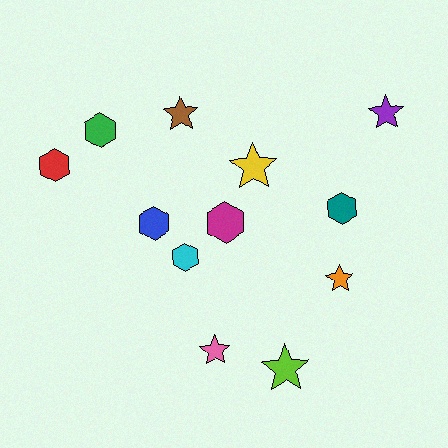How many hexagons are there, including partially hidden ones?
There are 6 hexagons.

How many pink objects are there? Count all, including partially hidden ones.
There is 1 pink object.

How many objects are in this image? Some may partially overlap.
There are 12 objects.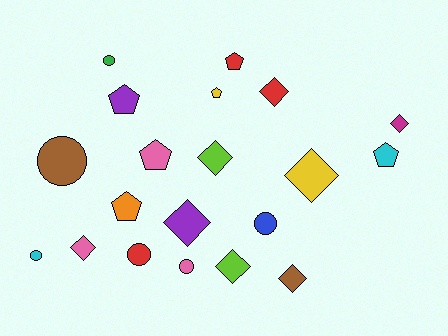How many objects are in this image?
There are 20 objects.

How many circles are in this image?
There are 6 circles.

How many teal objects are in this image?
There are no teal objects.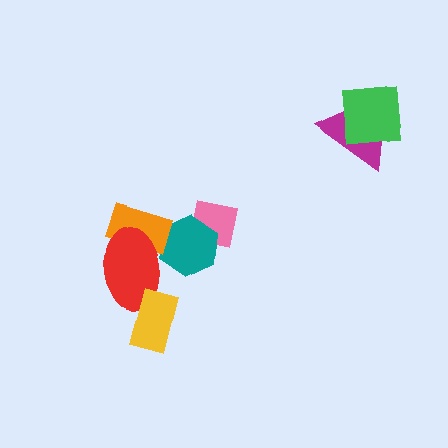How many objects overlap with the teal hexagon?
3 objects overlap with the teal hexagon.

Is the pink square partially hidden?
Yes, it is partially covered by another shape.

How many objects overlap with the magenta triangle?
1 object overlaps with the magenta triangle.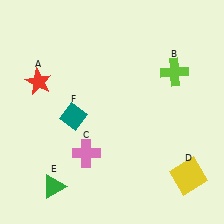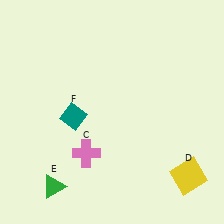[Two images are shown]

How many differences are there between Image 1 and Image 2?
There are 2 differences between the two images.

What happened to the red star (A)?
The red star (A) was removed in Image 2. It was in the top-left area of Image 1.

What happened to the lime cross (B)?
The lime cross (B) was removed in Image 2. It was in the top-right area of Image 1.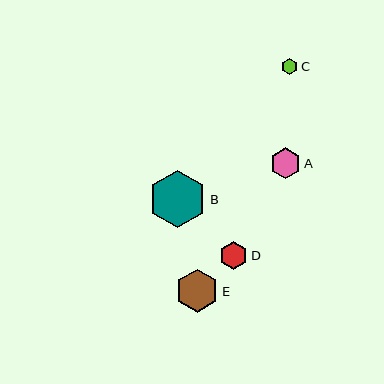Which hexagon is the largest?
Hexagon B is the largest with a size of approximately 58 pixels.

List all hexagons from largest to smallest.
From largest to smallest: B, E, A, D, C.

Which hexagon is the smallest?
Hexagon C is the smallest with a size of approximately 16 pixels.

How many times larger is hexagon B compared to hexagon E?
Hexagon B is approximately 1.3 times the size of hexagon E.